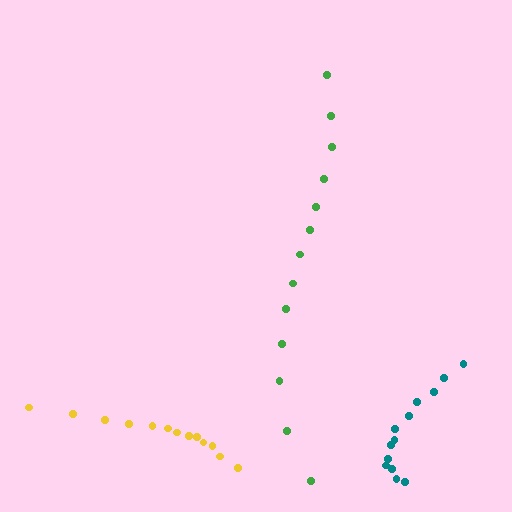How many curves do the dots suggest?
There are 3 distinct paths.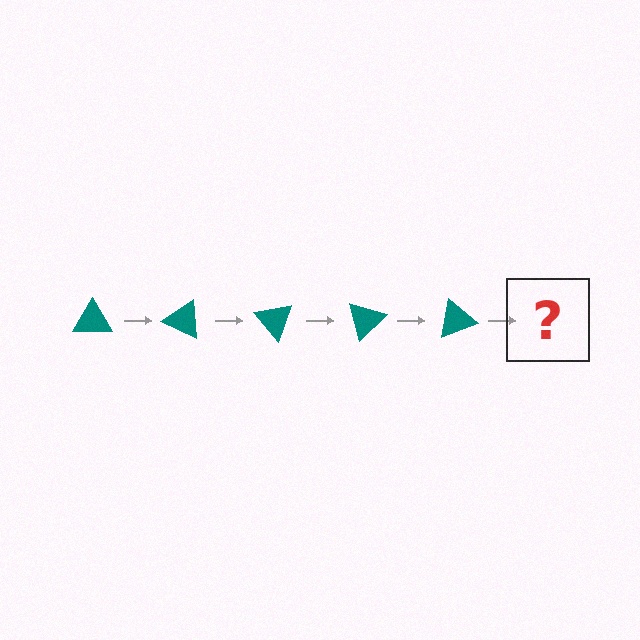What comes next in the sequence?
The next element should be a teal triangle rotated 125 degrees.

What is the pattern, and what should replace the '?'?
The pattern is that the triangle rotates 25 degrees each step. The '?' should be a teal triangle rotated 125 degrees.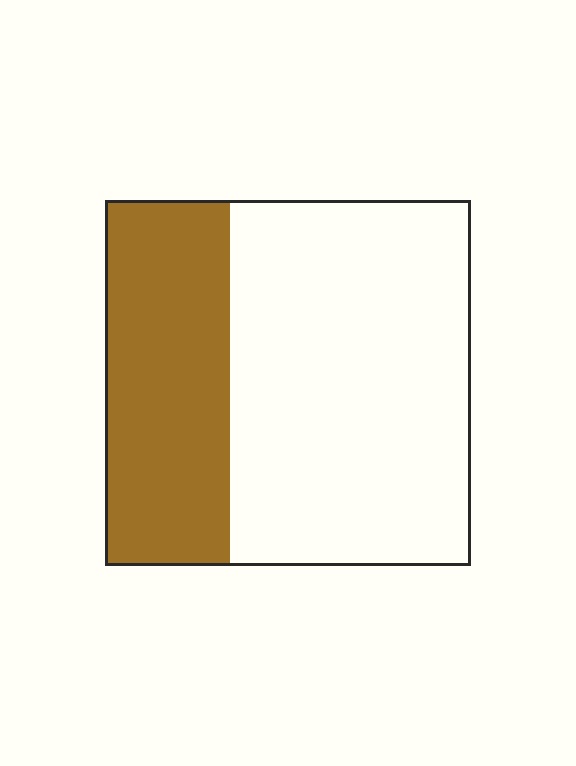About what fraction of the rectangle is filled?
About one third (1/3).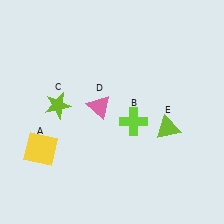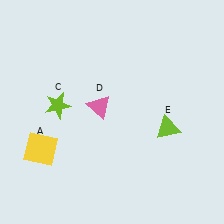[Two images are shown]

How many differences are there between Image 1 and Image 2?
There is 1 difference between the two images.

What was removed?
The lime cross (B) was removed in Image 2.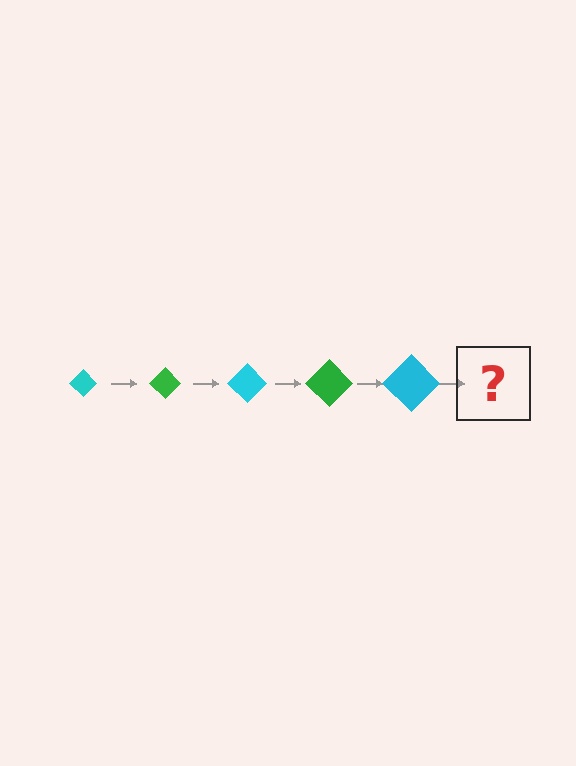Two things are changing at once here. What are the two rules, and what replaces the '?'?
The two rules are that the diamond grows larger each step and the color cycles through cyan and green. The '?' should be a green diamond, larger than the previous one.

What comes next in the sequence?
The next element should be a green diamond, larger than the previous one.